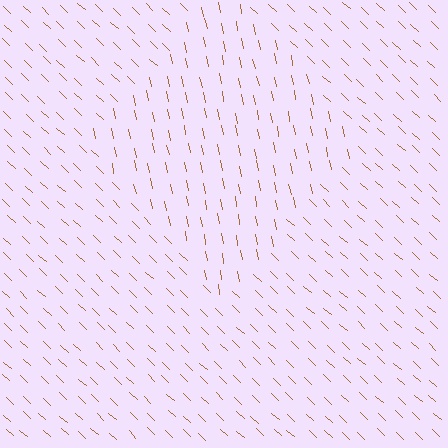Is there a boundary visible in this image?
Yes, there is a texture boundary formed by a change in line orientation.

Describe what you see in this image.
The image is filled with small brown line segments. A diamond region in the image has lines oriented differently from the surrounding lines, creating a visible texture boundary.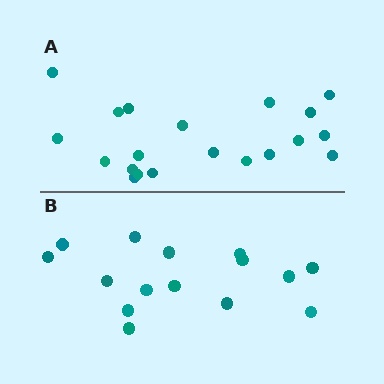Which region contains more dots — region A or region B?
Region A (the top region) has more dots.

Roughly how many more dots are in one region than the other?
Region A has about 5 more dots than region B.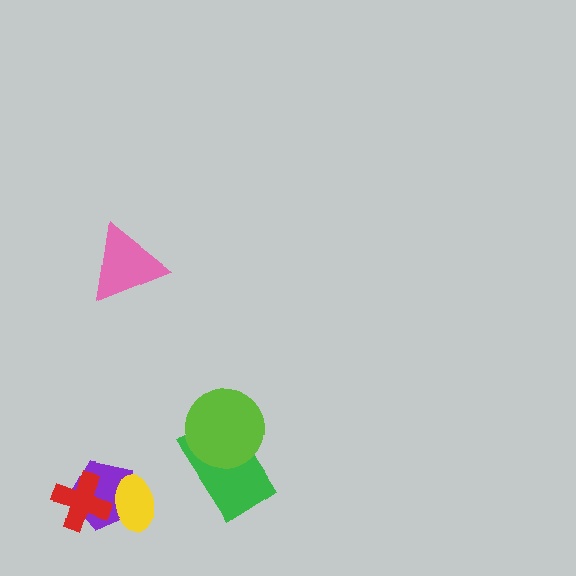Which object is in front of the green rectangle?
The lime circle is in front of the green rectangle.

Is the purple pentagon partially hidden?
Yes, it is partially covered by another shape.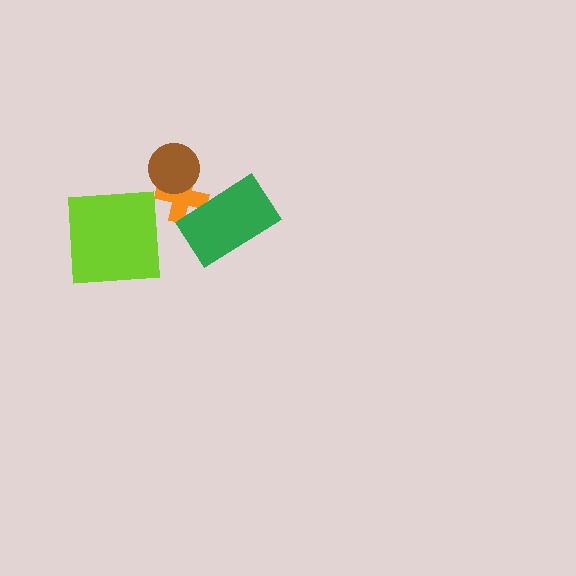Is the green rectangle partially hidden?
No, no other shape covers it.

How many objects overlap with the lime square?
0 objects overlap with the lime square.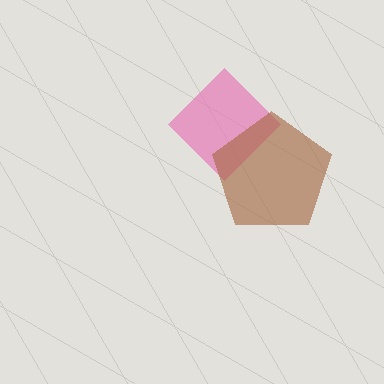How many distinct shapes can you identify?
There are 2 distinct shapes: a pink diamond, a brown pentagon.